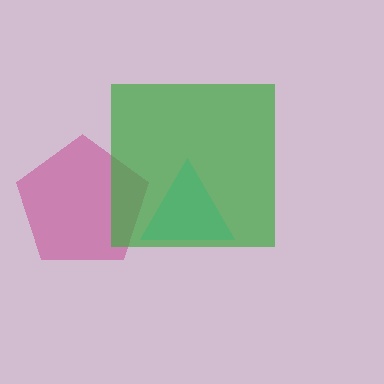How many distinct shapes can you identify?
There are 3 distinct shapes: a cyan triangle, a magenta pentagon, a green square.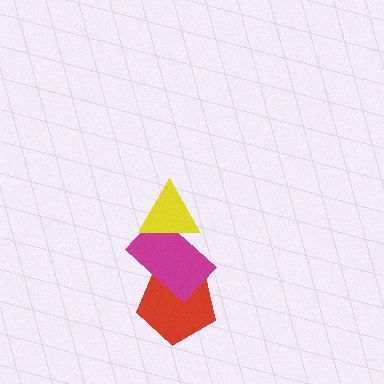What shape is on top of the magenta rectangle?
The yellow triangle is on top of the magenta rectangle.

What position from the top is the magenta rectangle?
The magenta rectangle is 2nd from the top.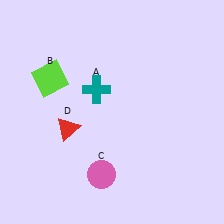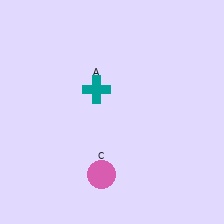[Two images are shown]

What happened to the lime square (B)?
The lime square (B) was removed in Image 2. It was in the top-left area of Image 1.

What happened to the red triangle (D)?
The red triangle (D) was removed in Image 2. It was in the bottom-left area of Image 1.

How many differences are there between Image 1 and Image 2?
There are 2 differences between the two images.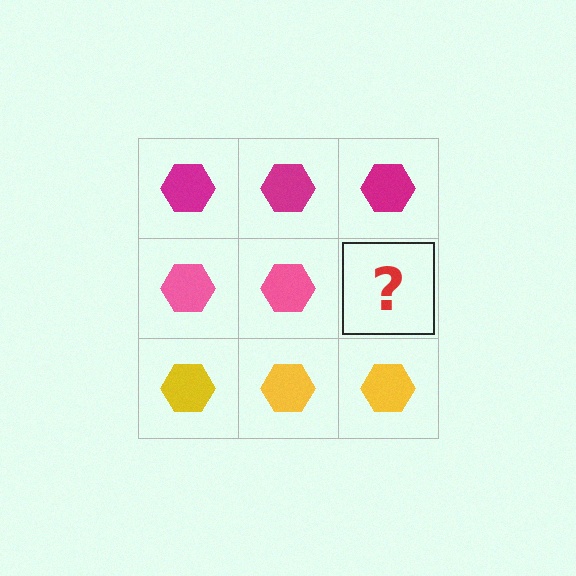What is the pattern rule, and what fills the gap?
The rule is that each row has a consistent color. The gap should be filled with a pink hexagon.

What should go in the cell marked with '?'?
The missing cell should contain a pink hexagon.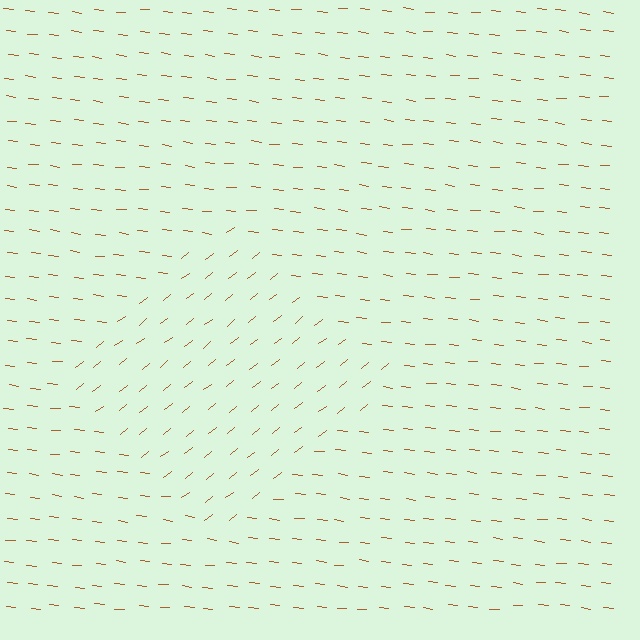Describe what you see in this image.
The image is filled with small brown line segments. A diamond region in the image has lines oriented differently from the surrounding lines, creating a visible texture boundary.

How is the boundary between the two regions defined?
The boundary is defined purely by a change in line orientation (approximately 45 degrees difference). All lines are the same color and thickness.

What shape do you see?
I see a diamond.